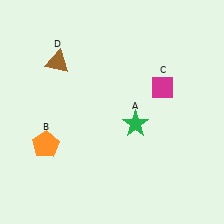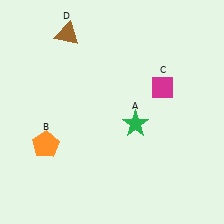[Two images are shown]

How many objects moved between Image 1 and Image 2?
1 object moved between the two images.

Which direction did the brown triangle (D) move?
The brown triangle (D) moved up.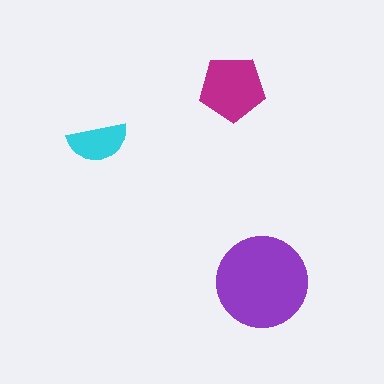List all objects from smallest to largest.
The cyan semicircle, the magenta pentagon, the purple circle.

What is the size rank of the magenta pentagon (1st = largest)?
2nd.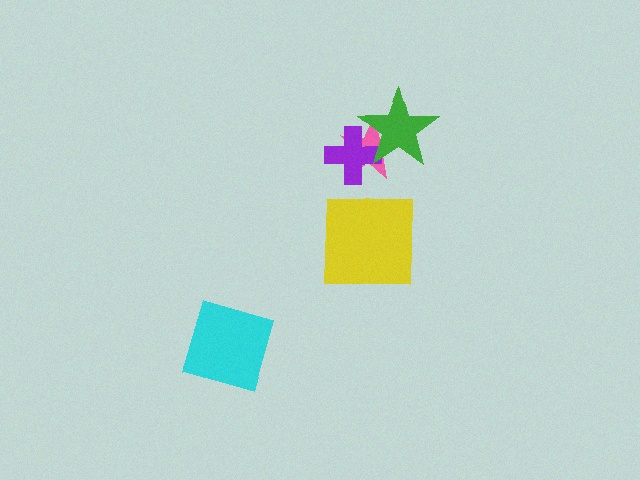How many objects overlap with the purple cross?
2 objects overlap with the purple cross.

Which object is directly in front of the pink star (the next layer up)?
The purple cross is directly in front of the pink star.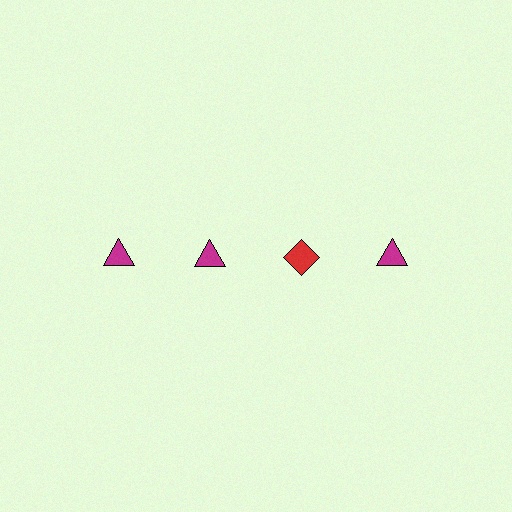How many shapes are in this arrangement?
There are 4 shapes arranged in a grid pattern.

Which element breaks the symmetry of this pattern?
The red diamond in the top row, center column breaks the symmetry. All other shapes are magenta triangles.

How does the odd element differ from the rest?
It differs in both color (red instead of magenta) and shape (diamond instead of triangle).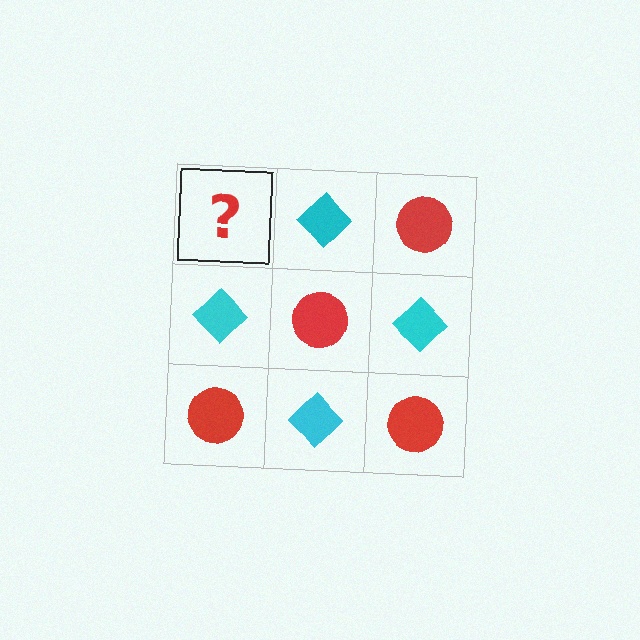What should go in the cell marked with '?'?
The missing cell should contain a red circle.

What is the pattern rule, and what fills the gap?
The rule is that it alternates red circle and cyan diamond in a checkerboard pattern. The gap should be filled with a red circle.